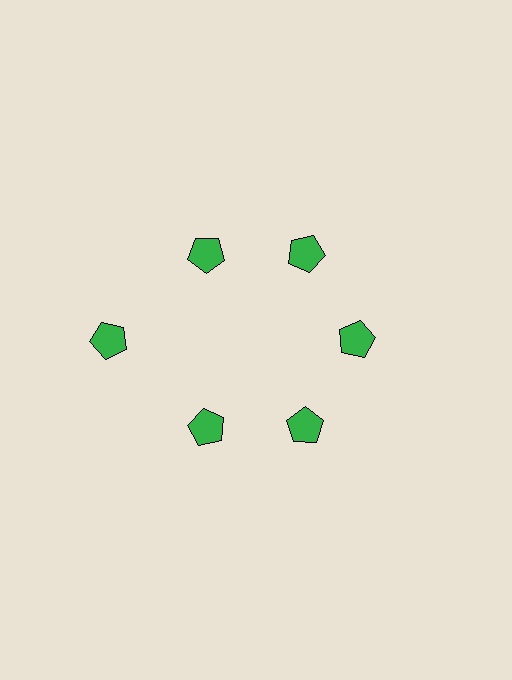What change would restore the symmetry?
The symmetry would be restored by moving it inward, back onto the ring so that all 6 pentagons sit at equal angles and equal distance from the center.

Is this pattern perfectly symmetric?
No. The 6 green pentagons are arranged in a ring, but one element near the 9 o'clock position is pushed outward from the center, breaking the 6-fold rotational symmetry.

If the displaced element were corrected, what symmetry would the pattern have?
It would have 6-fold rotational symmetry — the pattern would map onto itself every 60 degrees.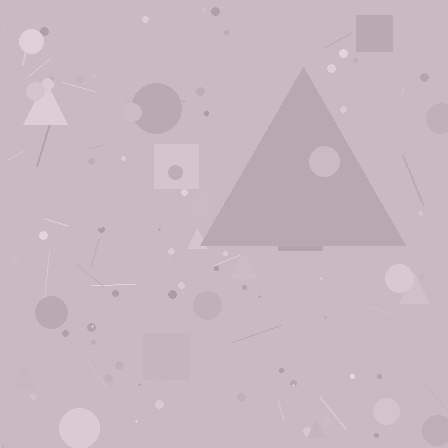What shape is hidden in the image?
A triangle is hidden in the image.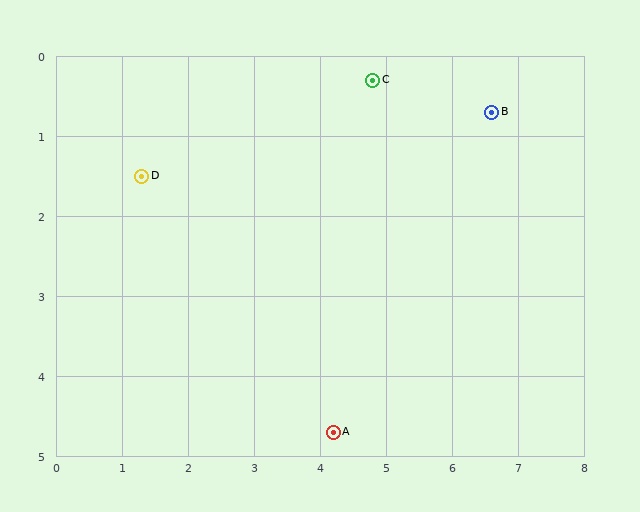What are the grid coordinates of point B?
Point B is at approximately (6.6, 0.7).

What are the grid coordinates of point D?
Point D is at approximately (1.3, 1.5).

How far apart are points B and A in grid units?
Points B and A are about 4.7 grid units apart.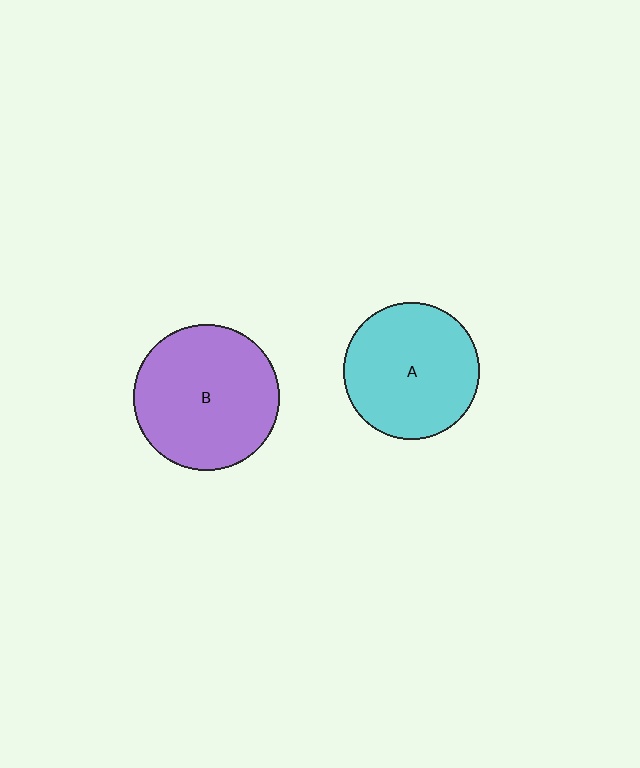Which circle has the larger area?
Circle B (purple).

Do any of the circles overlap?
No, none of the circles overlap.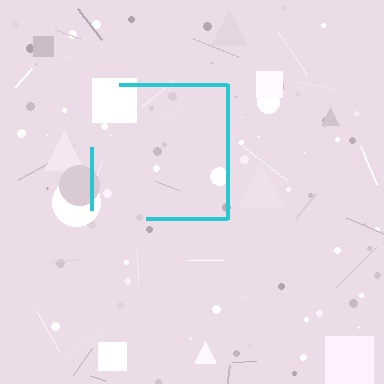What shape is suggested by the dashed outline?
The dashed outline suggests a square.